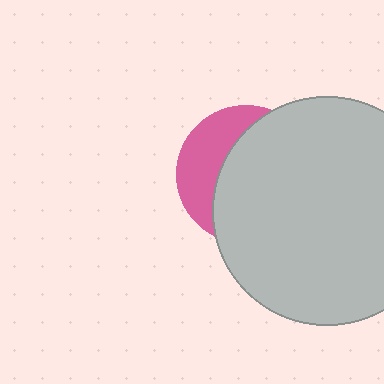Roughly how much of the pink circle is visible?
A small part of it is visible (roughly 33%).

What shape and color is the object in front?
The object in front is a light gray circle.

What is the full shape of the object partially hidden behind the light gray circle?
The partially hidden object is a pink circle.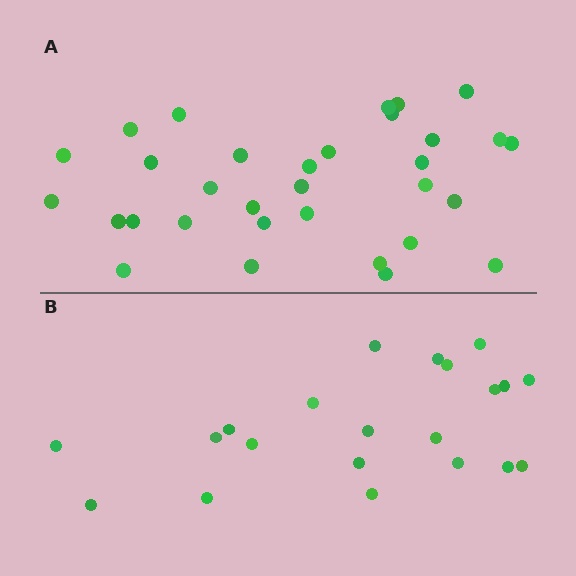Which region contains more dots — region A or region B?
Region A (the top region) has more dots.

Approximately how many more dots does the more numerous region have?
Region A has roughly 12 or so more dots than region B.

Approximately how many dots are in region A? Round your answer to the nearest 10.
About 30 dots. (The exact count is 32, which rounds to 30.)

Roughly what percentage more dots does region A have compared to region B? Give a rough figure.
About 50% more.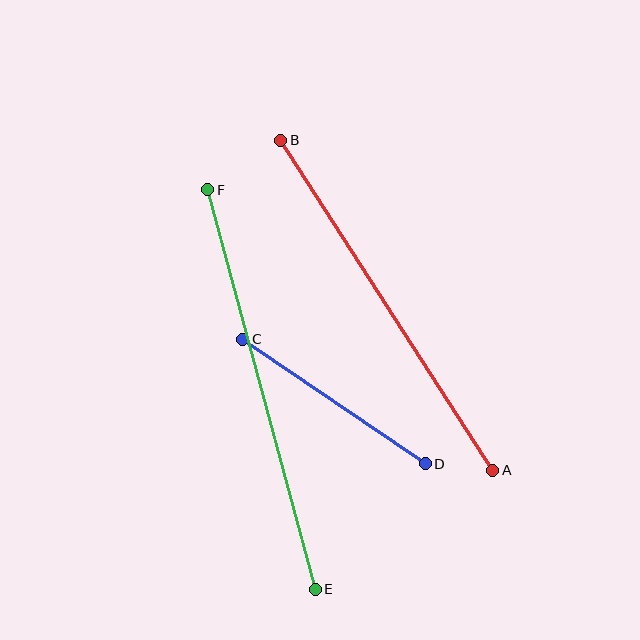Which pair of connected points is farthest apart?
Points E and F are farthest apart.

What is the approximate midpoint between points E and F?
The midpoint is at approximately (262, 390) pixels.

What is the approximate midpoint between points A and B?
The midpoint is at approximately (387, 305) pixels.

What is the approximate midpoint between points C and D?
The midpoint is at approximately (334, 402) pixels.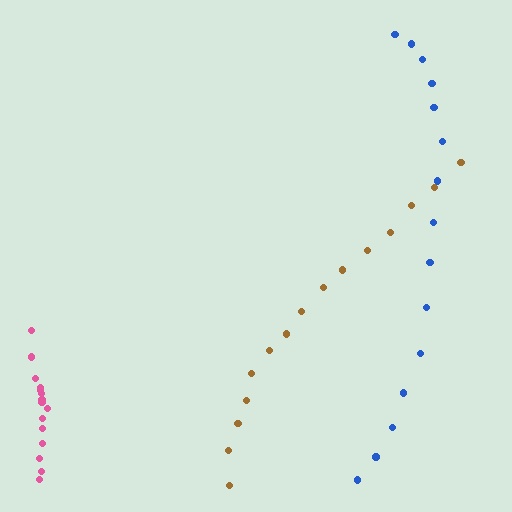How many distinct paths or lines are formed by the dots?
There are 3 distinct paths.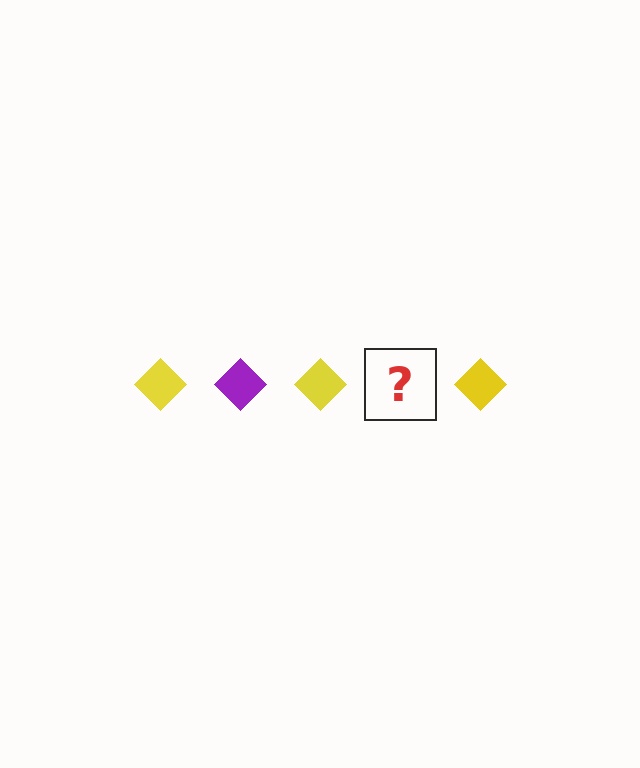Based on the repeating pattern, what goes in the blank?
The blank should be a purple diamond.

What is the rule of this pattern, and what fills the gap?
The rule is that the pattern cycles through yellow, purple diamonds. The gap should be filled with a purple diamond.